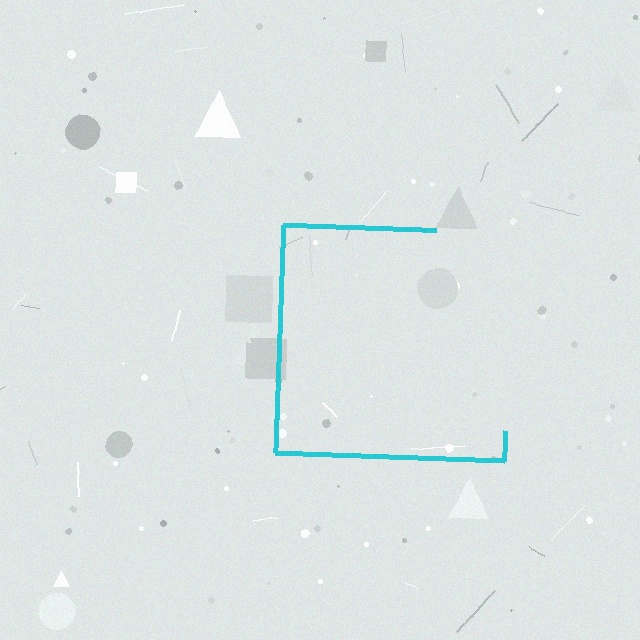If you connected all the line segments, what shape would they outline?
They would outline a square.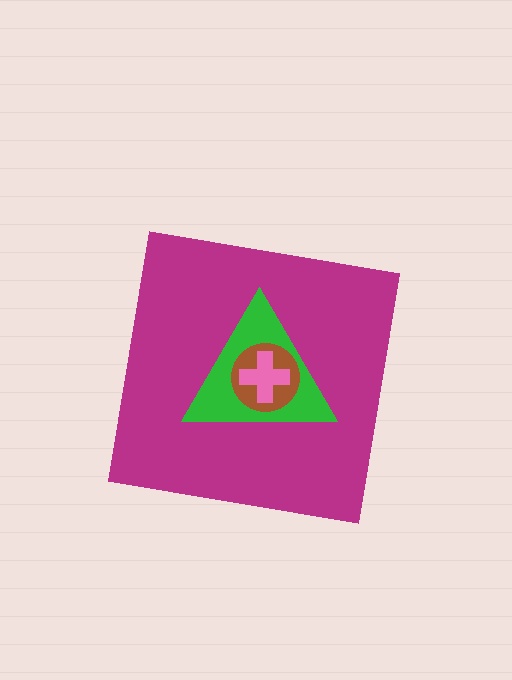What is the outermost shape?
The magenta square.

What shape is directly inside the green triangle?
The brown circle.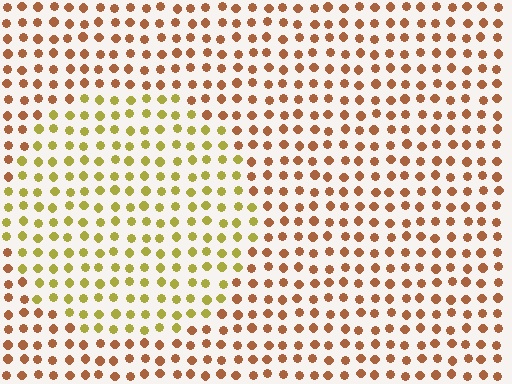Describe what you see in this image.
The image is filled with small brown elements in a uniform arrangement. A circle-shaped region is visible where the elements are tinted to a slightly different hue, forming a subtle color boundary.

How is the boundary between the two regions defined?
The boundary is defined purely by a slight shift in hue (about 42 degrees). Spacing, size, and orientation are identical on both sides.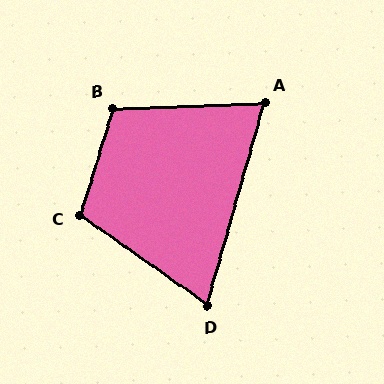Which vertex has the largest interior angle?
B, at approximately 109 degrees.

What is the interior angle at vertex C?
Approximately 108 degrees (obtuse).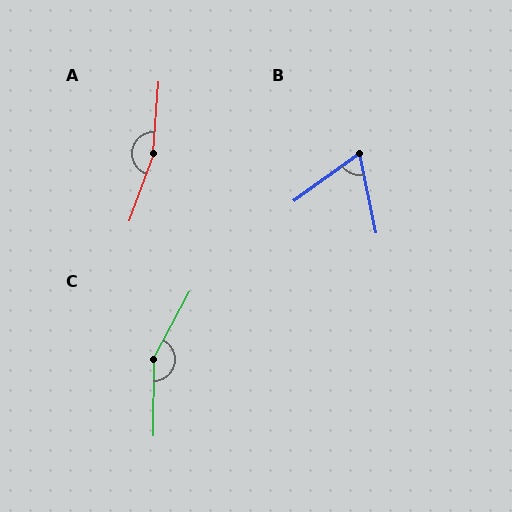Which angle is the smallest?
B, at approximately 65 degrees.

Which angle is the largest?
A, at approximately 164 degrees.